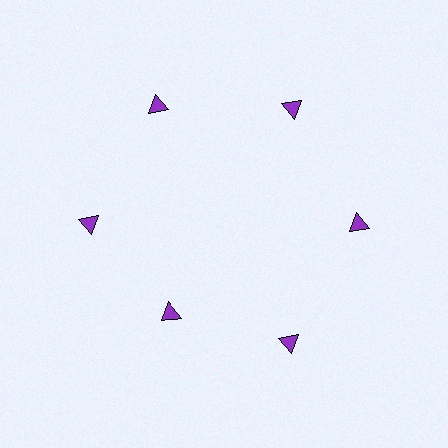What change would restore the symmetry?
The symmetry would be restored by moving it outward, back onto the ring so that all 6 triangles sit at equal angles and equal distance from the center.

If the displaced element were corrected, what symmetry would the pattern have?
It would have 6-fold rotational symmetry — the pattern would map onto itself every 60 degrees.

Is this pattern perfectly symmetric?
No. The 6 purple triangles are arranged in a ring, but one element near the 7 o'clock position is pulled inward toward the center, breaking the 6-fold rotational symmetry.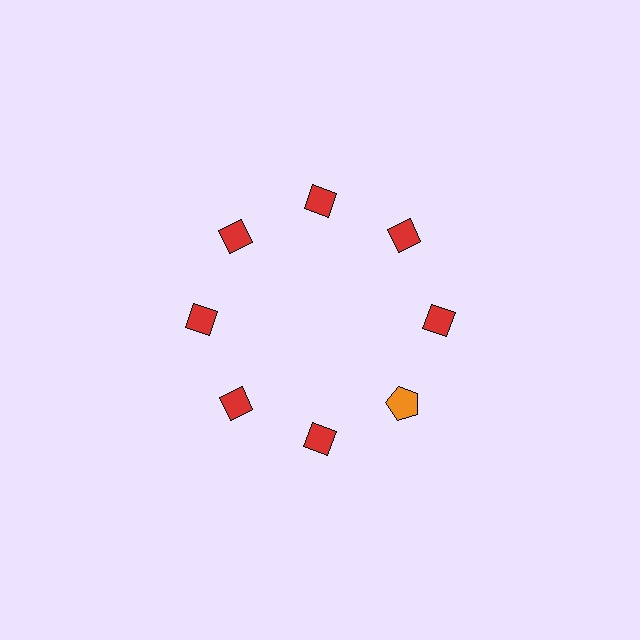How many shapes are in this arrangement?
There are 8 shapes arranged in a ring pattern.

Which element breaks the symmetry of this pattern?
The orange pentagon at roughly the 4 o'clock position breaks the symmetry. All other shapes are red diamonds.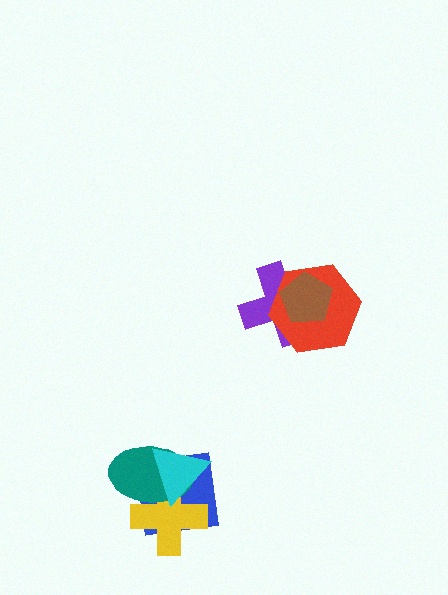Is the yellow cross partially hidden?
Yes, it is partially covered by another shape.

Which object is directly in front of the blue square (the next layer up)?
The yellow cross is directly in front of the blue square.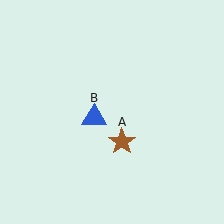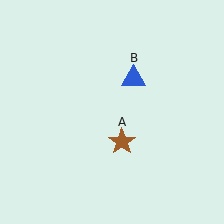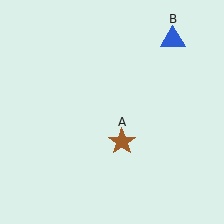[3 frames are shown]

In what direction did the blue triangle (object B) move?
The blue triangle (object B) moved up and to the right.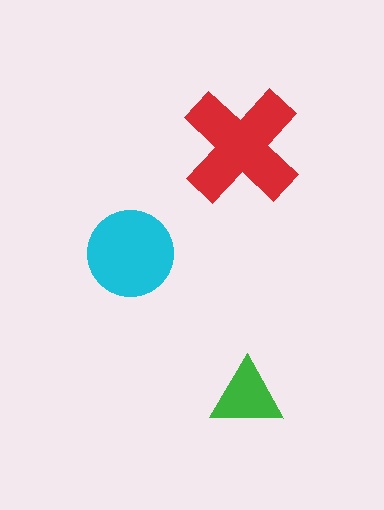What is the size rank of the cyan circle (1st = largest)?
2nd.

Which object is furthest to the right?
The green triangle is rightmost.